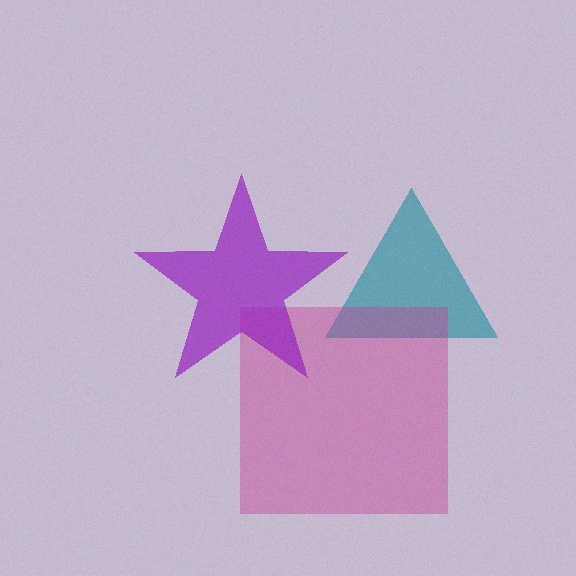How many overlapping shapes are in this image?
There are 3 overlapping shapes in the image.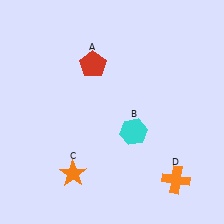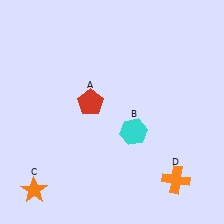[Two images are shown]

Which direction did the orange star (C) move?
The orange star (C) moved left.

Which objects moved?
The objects that moved are: the red pentagon (A), the orange star (C).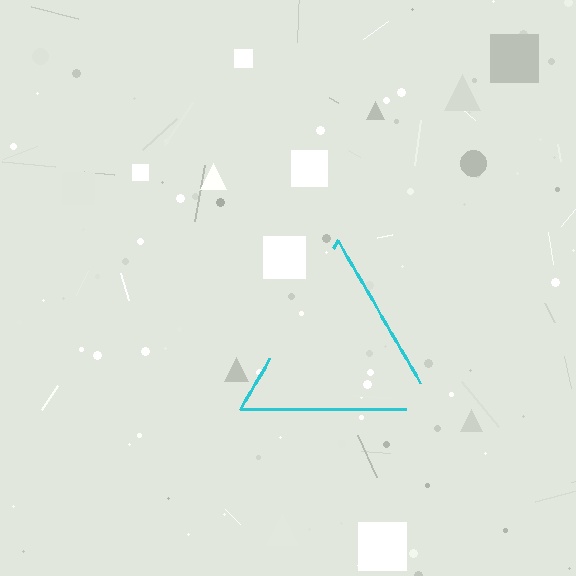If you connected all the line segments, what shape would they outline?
They would outline a triangle.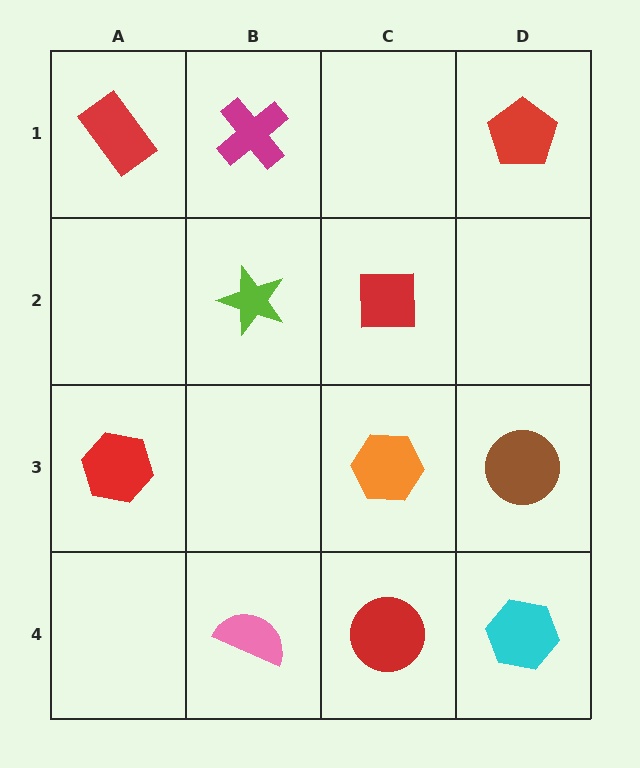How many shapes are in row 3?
3 shapes.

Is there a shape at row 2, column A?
No, that cell is empty.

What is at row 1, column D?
A red pentagon.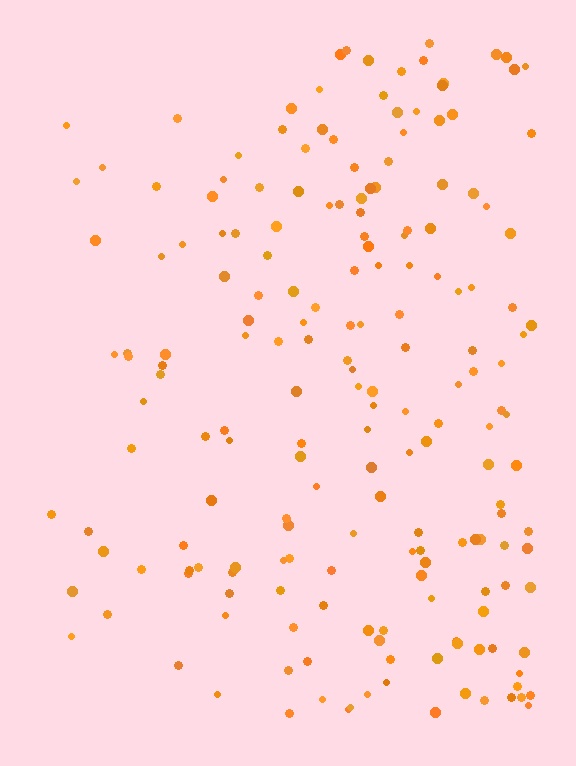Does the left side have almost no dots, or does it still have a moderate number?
Still a moderate number, just noticeably fewer than the right.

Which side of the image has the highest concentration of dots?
The right.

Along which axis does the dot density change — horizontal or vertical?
Horizontal.